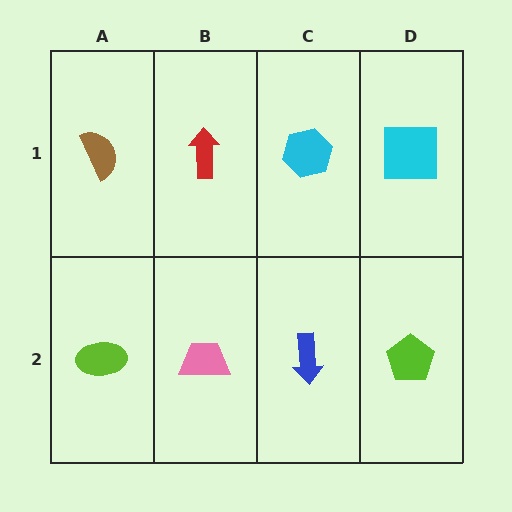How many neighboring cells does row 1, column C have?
3.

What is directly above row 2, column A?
A brown semicircle.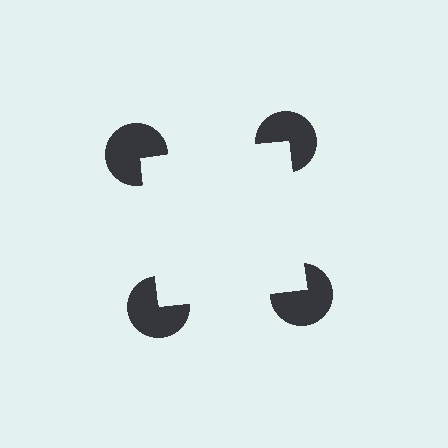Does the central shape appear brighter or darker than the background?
It typically appears slightly brighter than the background, even though no actual brightness change is drawn.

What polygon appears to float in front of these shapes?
An illusory square — its edges are inferred from the aligned wedge cuts in the pac-man discs, not physically drawn.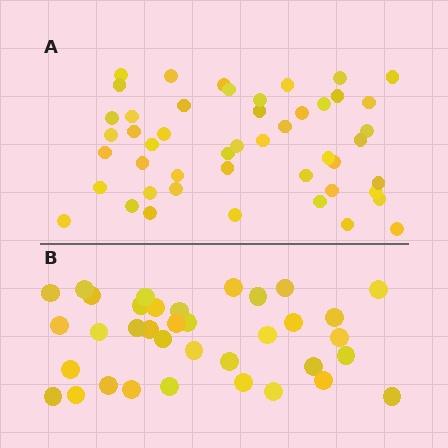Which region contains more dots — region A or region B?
Region A (the top region) has more dots.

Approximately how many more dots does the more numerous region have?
Region A has roughly 12 or so more dots than region B.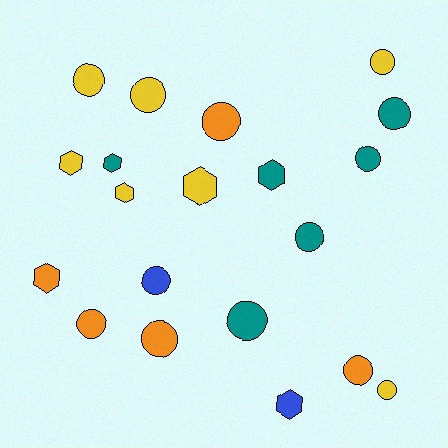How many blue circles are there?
There is 1 blue circle.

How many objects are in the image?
There are 20 objects.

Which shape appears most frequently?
Circle, with 13 objects.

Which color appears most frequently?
Yellow, with 7 objects.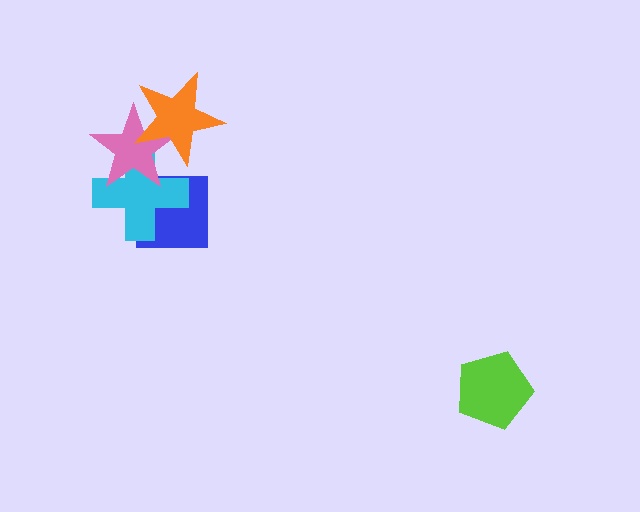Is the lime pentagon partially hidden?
No, no other shape covers it.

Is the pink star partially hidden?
Yes, it is partially covered by another shape.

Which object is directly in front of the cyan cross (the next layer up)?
The pink star is directly in front of the cyan cross.